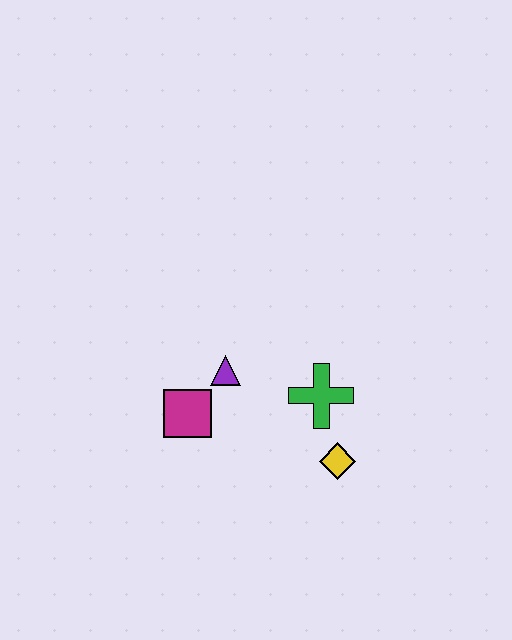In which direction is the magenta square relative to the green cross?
The magenta square is to the left of the green cross.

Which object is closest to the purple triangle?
The magenta square is closest to the purple triangle.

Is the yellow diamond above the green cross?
No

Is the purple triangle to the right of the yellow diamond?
No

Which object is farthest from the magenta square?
The yellow diamond is farthest from the magenta square.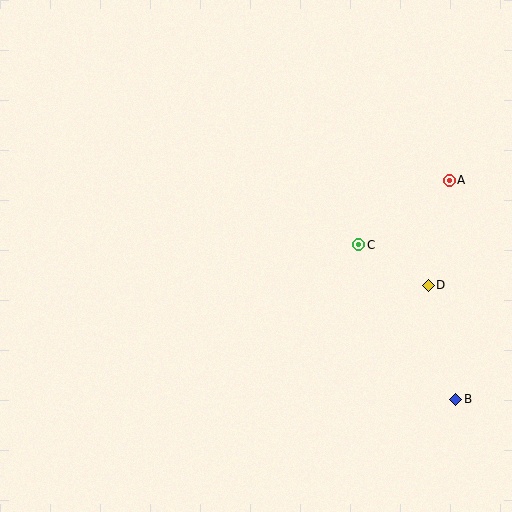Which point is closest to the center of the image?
Point C at (359, 245) is closest to the center.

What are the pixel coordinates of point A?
Point A is at (449, 180).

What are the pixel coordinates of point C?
Point C is at (359, 245).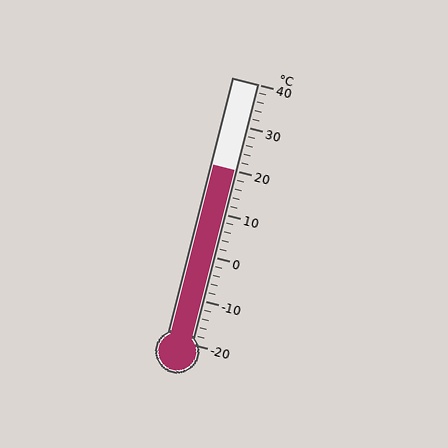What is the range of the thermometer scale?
The thermometer scale ranges from -20°C to 40°C.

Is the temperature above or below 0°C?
The temperature is above 0°C.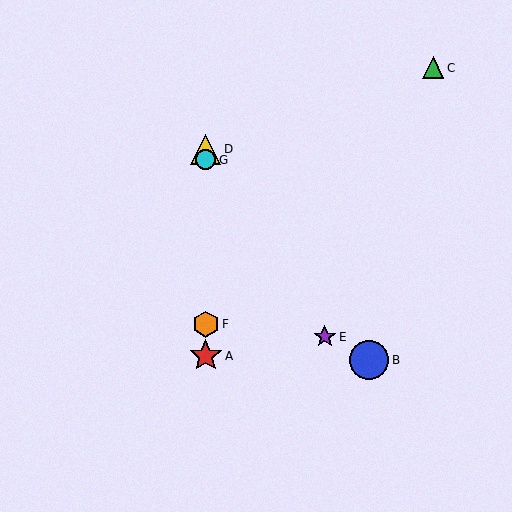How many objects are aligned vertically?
4 objects (A, D, F, G) are aligned vertically.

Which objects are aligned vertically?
Objects A, D, F, G are aligned vertically.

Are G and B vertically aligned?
No, G is at x≈206 and B is at x≈369.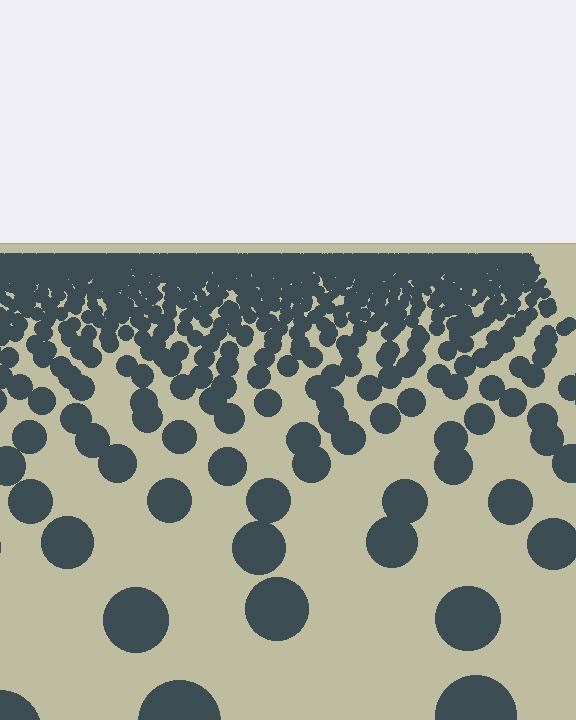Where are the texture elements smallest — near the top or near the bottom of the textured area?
Near the top.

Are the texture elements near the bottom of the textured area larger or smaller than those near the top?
Larger. Near the bottom, elements are closer to the viewer and appear at a bigger on-screen size.